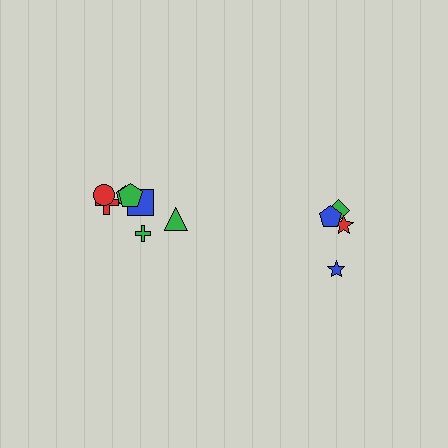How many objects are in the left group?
There are 8 objects.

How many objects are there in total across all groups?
There are 12 objects.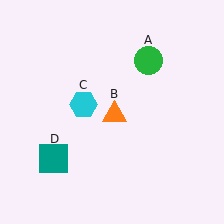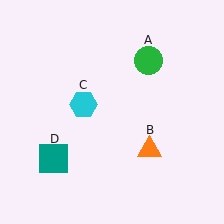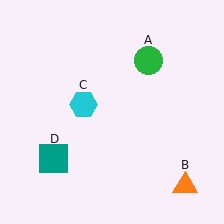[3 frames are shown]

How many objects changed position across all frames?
1 object changed position: orange triangle (object B).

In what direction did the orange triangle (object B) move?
The orange triangle (object B) moved down and to the right.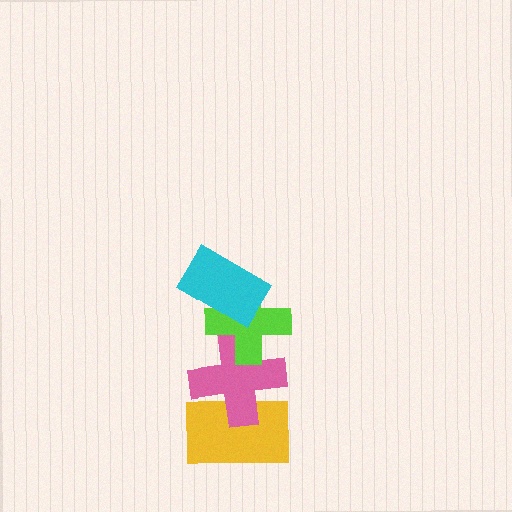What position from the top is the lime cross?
The lime cross is 2nd from the top.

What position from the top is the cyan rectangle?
The cyan rectangle is 1st from the top.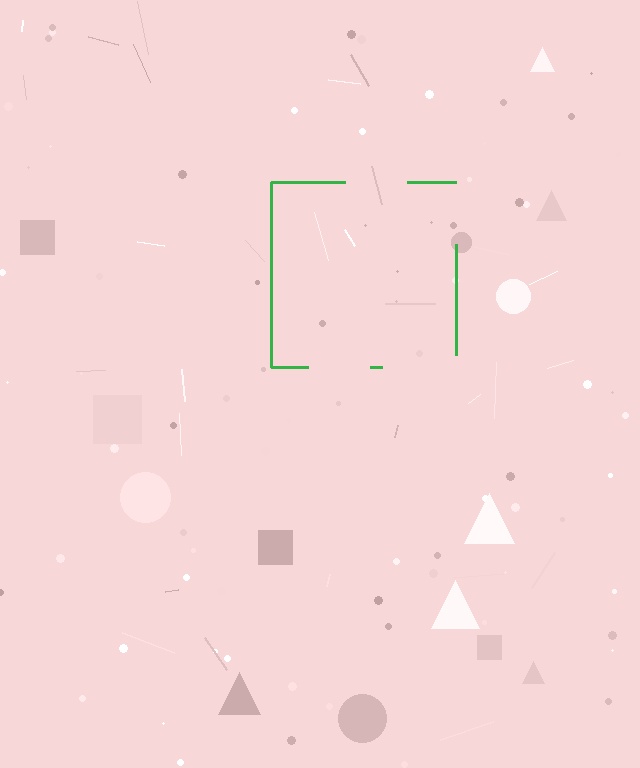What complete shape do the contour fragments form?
The contour fragments form a square.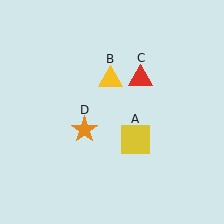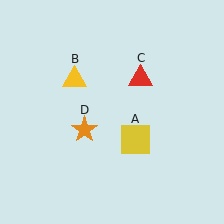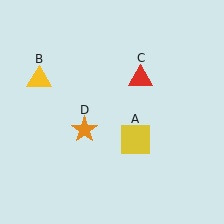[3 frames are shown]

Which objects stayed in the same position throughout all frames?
Yellow square (object A) and red triangle (object C) and orange star (object D) remained stationary.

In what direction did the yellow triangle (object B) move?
The yellow triangle (object B) moved left.